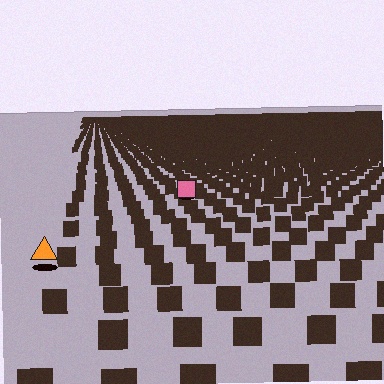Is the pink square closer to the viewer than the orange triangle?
No. The orange triangle is closer — you can tell from the texture gradient: the ground texture is coarser near it.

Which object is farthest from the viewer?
The pink square is farthest from the viewer. It appears smaller and the ground texture around it is denser.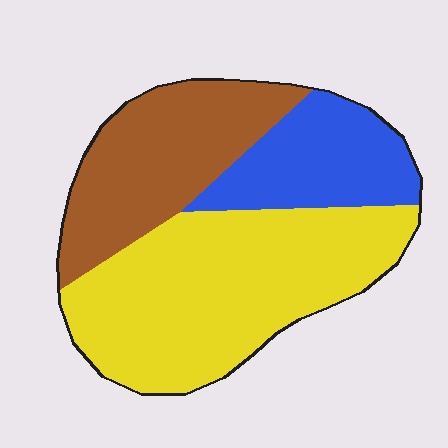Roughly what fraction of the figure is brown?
Brown covers around 30% of the figure.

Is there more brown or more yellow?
Yellow.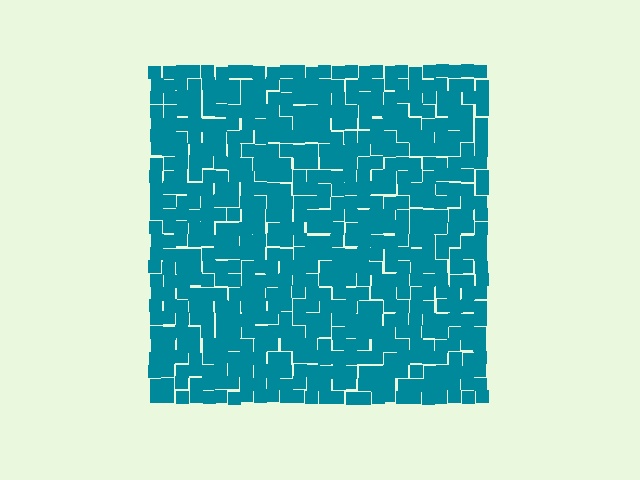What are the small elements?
The small elements are squares.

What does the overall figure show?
The overall figure shows a square.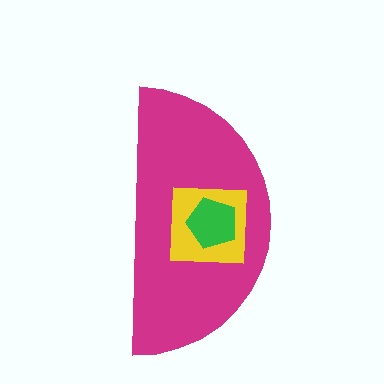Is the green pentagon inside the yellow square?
Yes.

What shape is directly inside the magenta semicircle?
The yellow square.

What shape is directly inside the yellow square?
The green pentagon.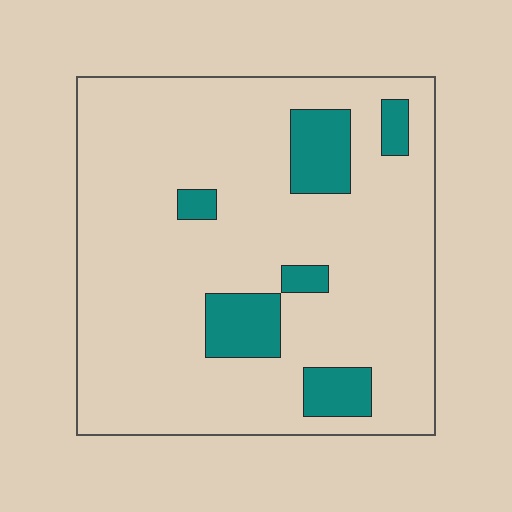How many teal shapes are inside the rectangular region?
6.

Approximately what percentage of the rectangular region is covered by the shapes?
Approximately 15%.